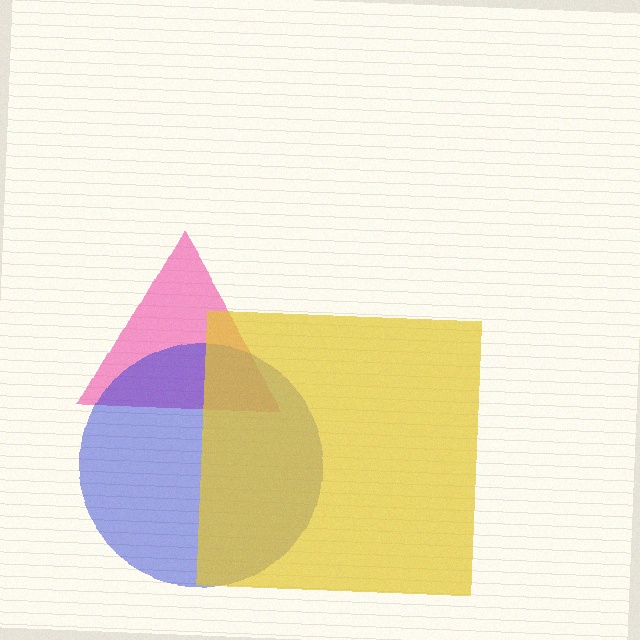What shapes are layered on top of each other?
The layered shapes are: a pink triangle, a blue circle, a yellow square.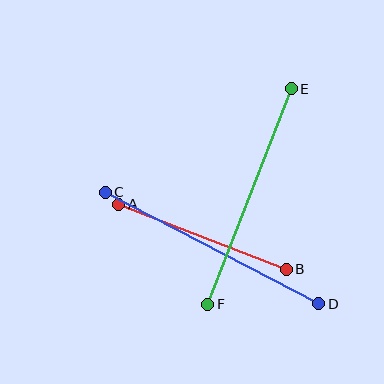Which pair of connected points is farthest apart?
Points C and D are farthest apart.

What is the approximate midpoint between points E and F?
The midpoint is at approximately (250, 196) pixels.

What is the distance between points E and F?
The distance is approximately 231 pixels.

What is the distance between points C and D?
The distance is approximately 241 pixels.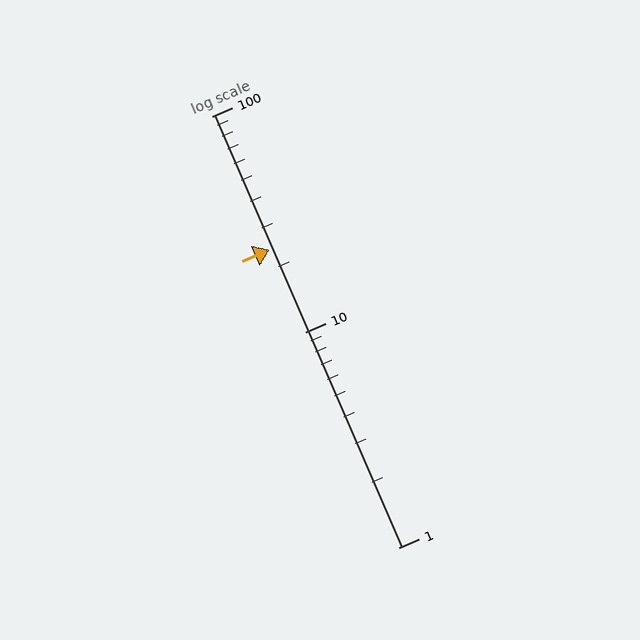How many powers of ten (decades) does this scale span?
The scale spans 2 decades, from 1 to 100.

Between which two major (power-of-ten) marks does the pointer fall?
The pointer is between 10 and 100.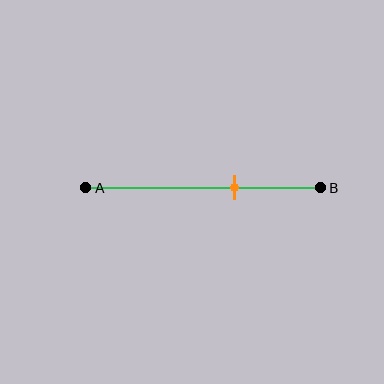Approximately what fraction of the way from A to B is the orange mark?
The orange mark is approximately 65% of the way from A to B.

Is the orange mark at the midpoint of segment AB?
No, the mark is at about 65% from A, not at the 50% midpoint.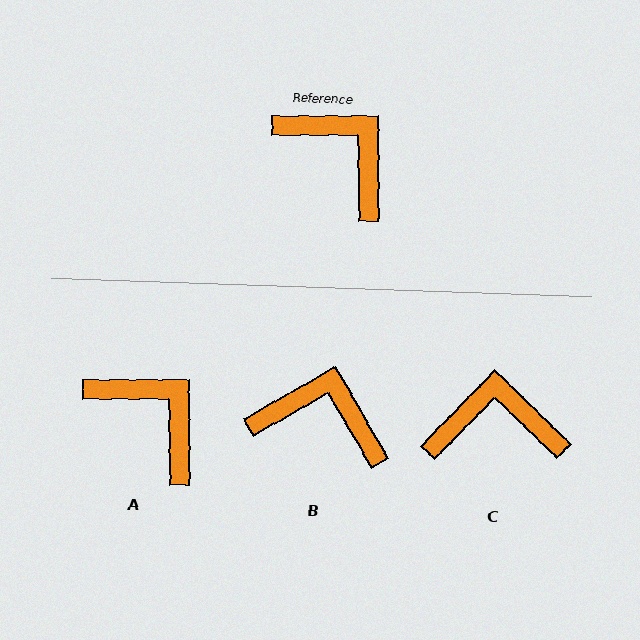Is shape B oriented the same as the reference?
No, it is off by about 29 degrees.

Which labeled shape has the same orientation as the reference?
A.